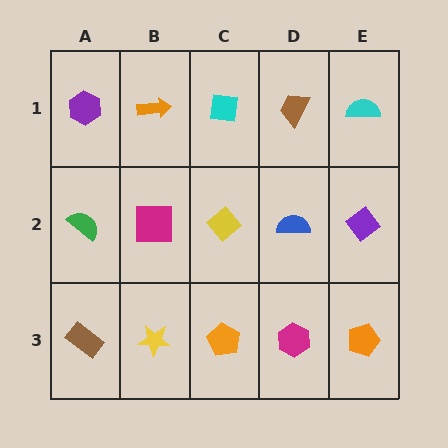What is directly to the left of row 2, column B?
A green semicircle.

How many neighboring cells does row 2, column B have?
4.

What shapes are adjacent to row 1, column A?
A green semicircle (row 2, column A), an orange arrow (row 1, column B).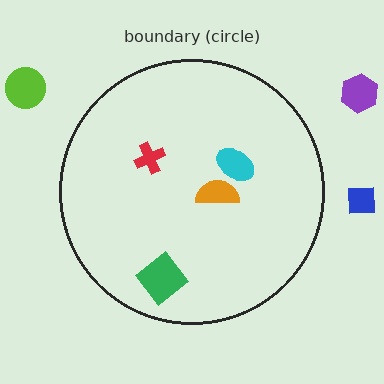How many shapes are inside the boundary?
4 inside, 3 outside.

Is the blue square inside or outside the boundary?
Outside.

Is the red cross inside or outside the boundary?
Inside.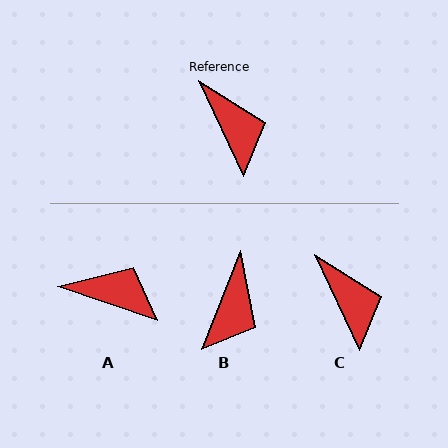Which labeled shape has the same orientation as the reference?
C.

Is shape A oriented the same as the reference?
No, it is off by about 47 degrees.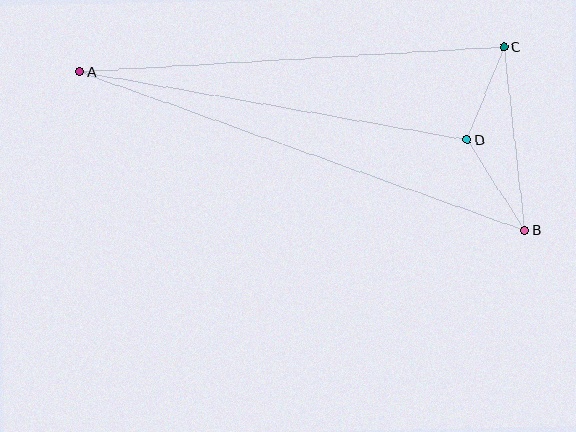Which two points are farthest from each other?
Points A and B are farthest from each other.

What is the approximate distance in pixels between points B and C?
The distance between B and C is approximately 184 pixels.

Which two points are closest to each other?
Points C and D are closest to each other.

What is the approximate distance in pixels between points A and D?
The distance between A and D is approximately 394 pixels.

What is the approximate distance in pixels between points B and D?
The distance between B and D is approximately 107 pixels.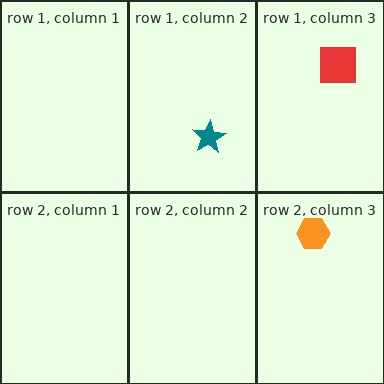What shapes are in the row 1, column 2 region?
The teal star.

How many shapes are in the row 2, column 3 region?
1.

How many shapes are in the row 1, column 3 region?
1.